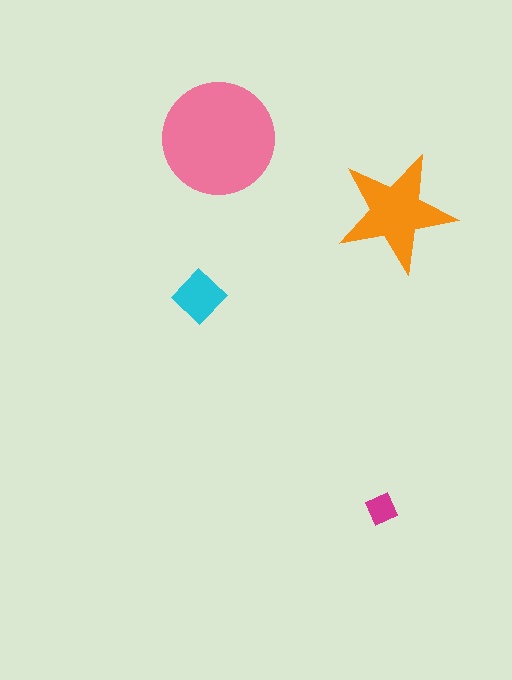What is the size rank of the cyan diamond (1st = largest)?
3rd.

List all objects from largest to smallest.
The pink circle, the orange star, the cyan diamond, the magenta diamond.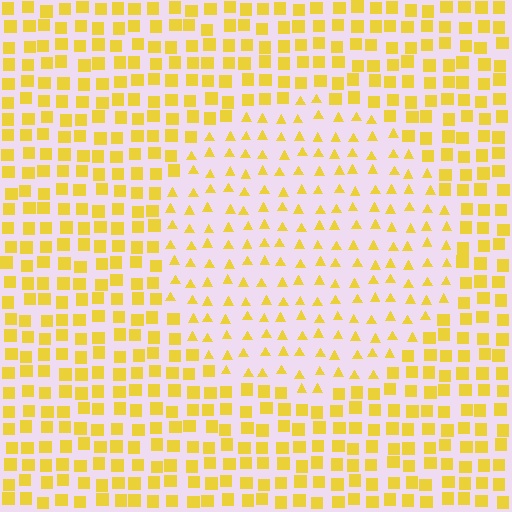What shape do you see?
I see a circle.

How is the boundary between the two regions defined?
The boundary is defined by a change in element shape: triangles inside vs. squares outside. All elements share the same color and spacing.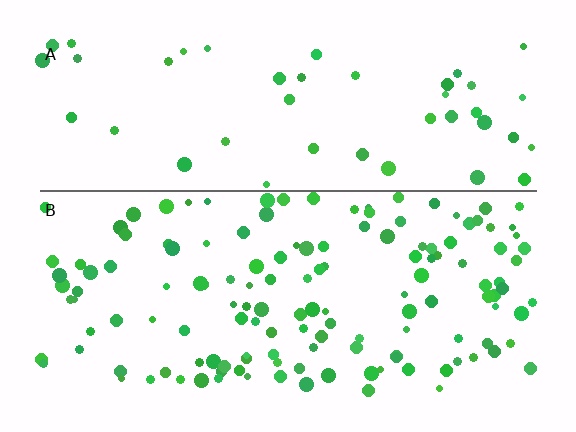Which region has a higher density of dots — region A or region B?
B (the bottom).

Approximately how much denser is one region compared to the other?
Approximately 2.8× — region B over region A.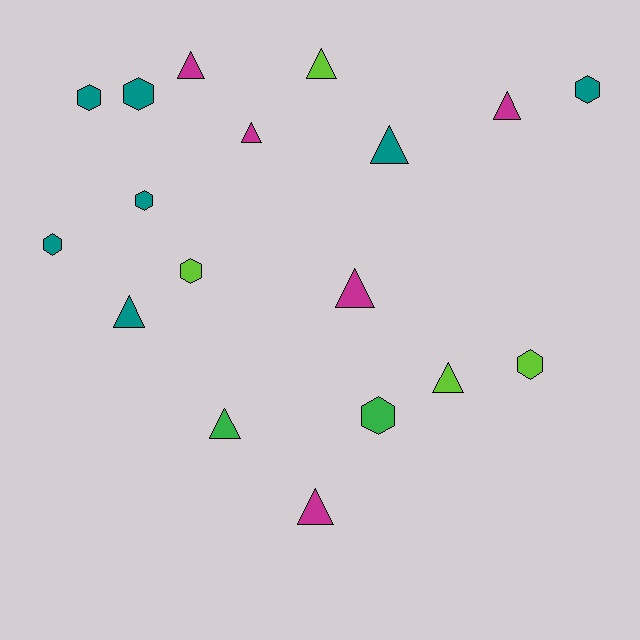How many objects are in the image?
There are 18 objects.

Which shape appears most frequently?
Triangle, with 10 objects.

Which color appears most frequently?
Teal, with 7 objects.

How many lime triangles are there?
There are 2 lime triangles.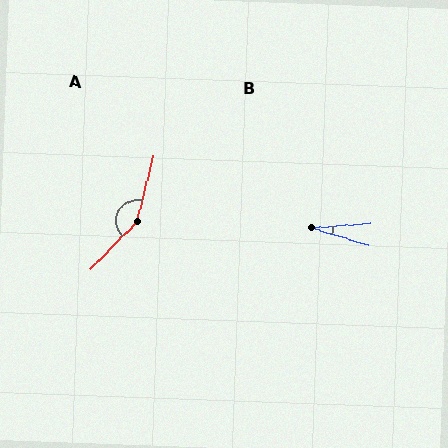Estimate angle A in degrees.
Approximately 150 degrees.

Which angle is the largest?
A, at approximately 150 degrees.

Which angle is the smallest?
B, at approximately 21 degrees.